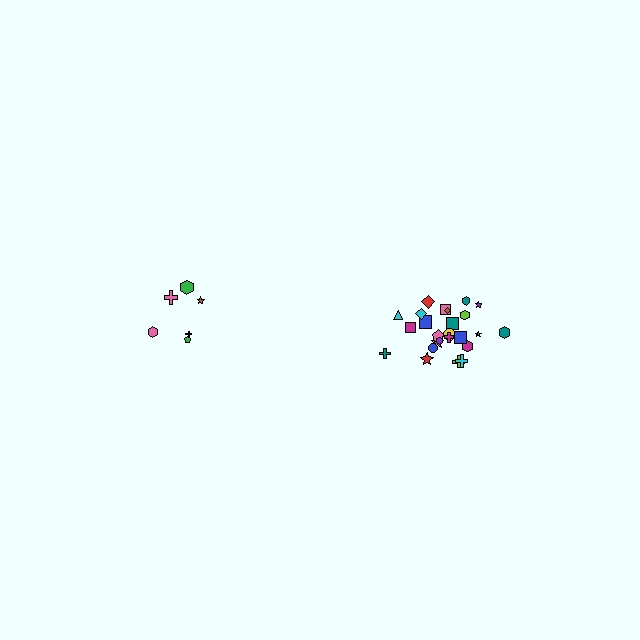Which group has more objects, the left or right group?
The right group.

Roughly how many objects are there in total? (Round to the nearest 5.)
Roughly 30 objects in total.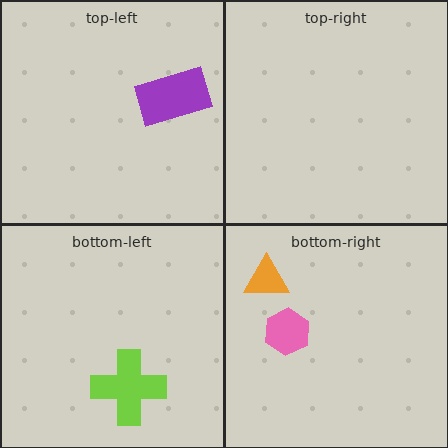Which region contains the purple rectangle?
The top-left region.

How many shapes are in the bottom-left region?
1.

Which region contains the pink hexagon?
The bottom-right region.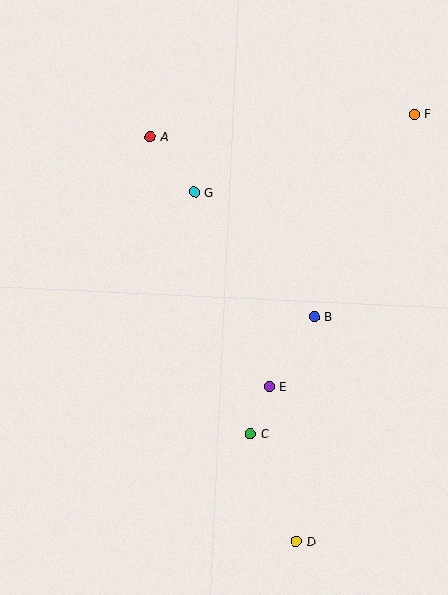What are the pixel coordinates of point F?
Point F is at (414, 114).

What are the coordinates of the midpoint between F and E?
The midpoint between F and E is at (341, 250).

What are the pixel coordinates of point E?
Point E is at (269, 387).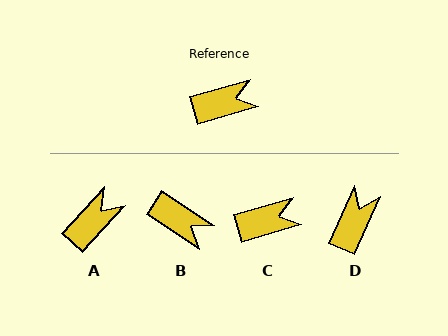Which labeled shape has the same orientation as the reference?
C.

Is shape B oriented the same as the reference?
No, it is off by about 49 degrees.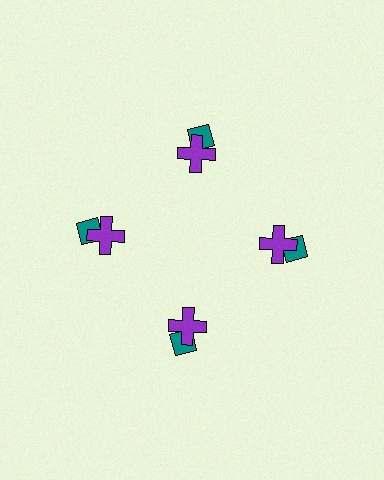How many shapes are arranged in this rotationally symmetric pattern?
There are 8 shapes, arranged in 4 groups of 2.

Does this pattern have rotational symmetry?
Yes, this pattern has 4-fold rotational symmetry. It looks the same after rotating 90 degrees around the center.